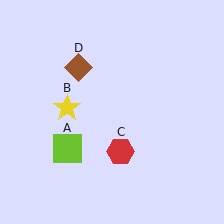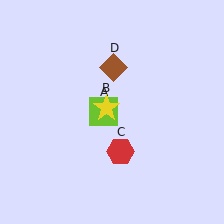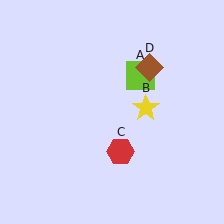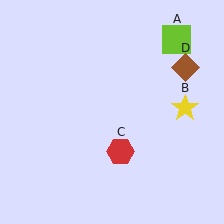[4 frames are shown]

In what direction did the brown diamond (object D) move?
The brown diamond (object D) moved right.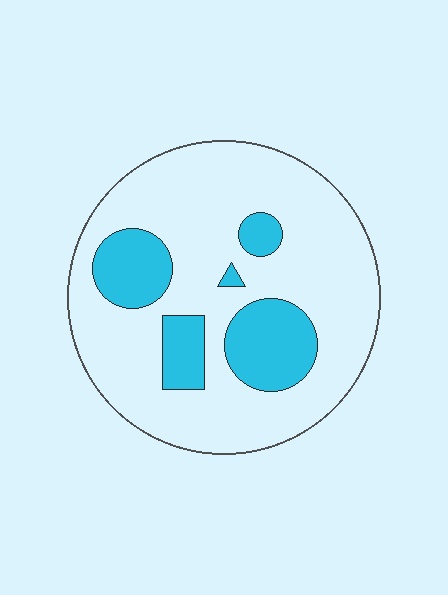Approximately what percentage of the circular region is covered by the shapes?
Approximately 20%.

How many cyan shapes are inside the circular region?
5.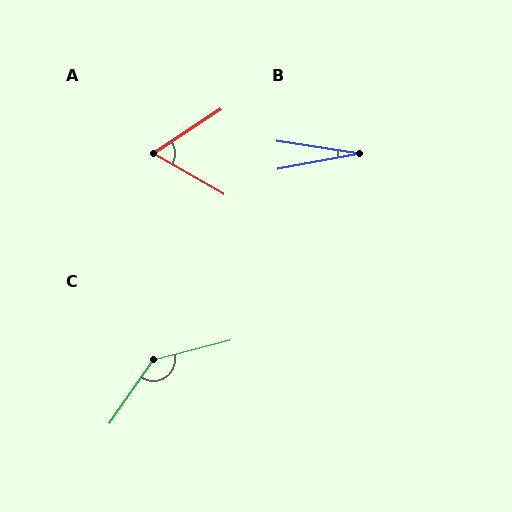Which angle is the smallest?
B, at approximately 19 degrees.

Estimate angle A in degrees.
Approximately 64 degrees.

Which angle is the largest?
C, at approximately 139 degrees.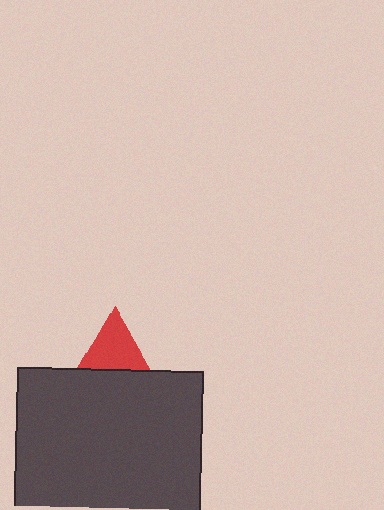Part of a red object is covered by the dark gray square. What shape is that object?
It is a triangle.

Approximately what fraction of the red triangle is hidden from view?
Roughly 54% of the red triangle is hidden behind the dark gray square.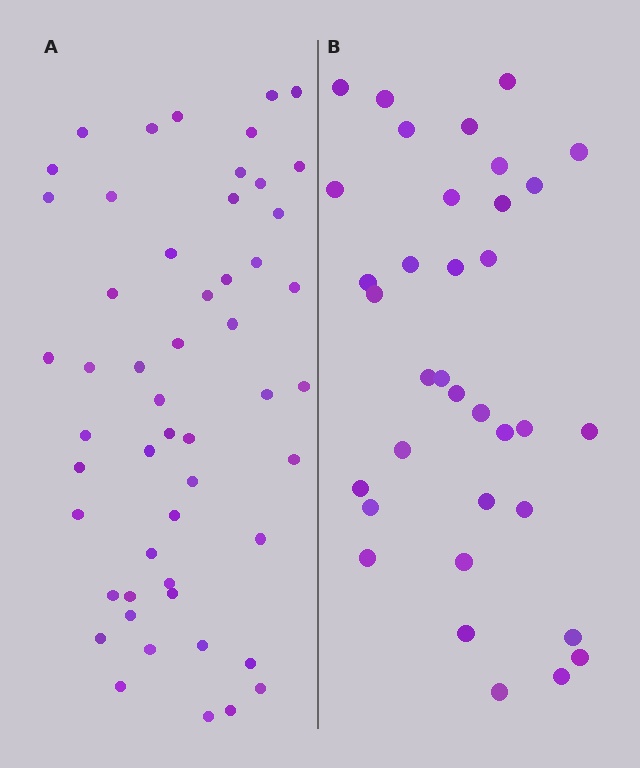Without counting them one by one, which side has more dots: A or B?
Region A (the left region) has more dots.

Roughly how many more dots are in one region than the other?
Region A has approximately 15 more dots than region B.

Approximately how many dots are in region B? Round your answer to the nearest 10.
About 40 dots. (The exact count is 35, which rounds to 40.)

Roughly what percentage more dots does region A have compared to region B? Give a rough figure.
About 50% more.